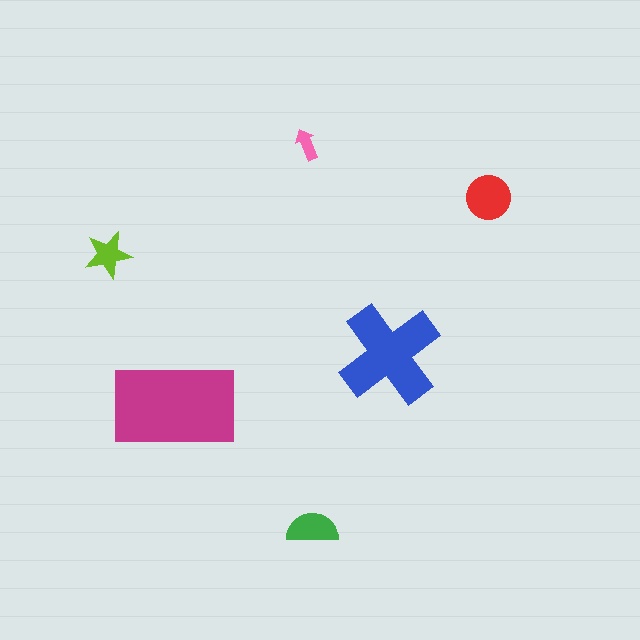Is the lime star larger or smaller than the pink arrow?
Larger.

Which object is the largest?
The magenta rectangle.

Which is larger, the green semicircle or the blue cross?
The blue cross.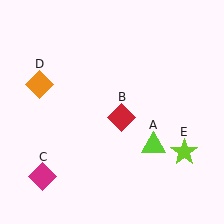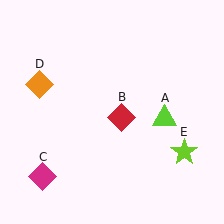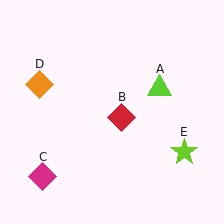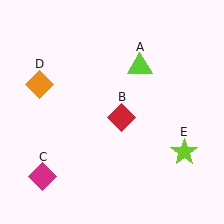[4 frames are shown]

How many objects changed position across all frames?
1 object changed position: lime triangle (object A).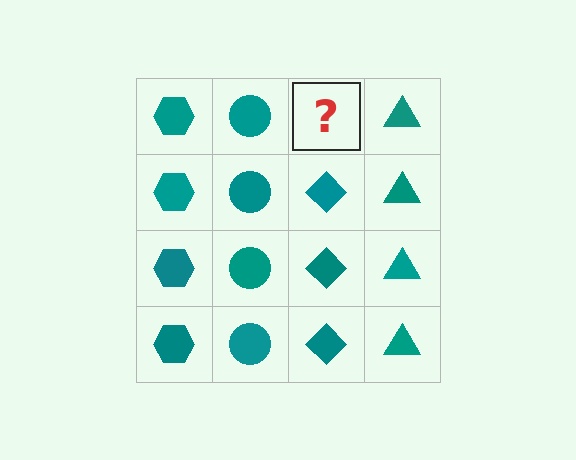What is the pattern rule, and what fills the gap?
The rule is that each column has a consistent shape. The gap should be filled with a teal diamond.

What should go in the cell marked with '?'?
The missing cell should contain a teal diamond.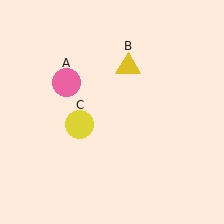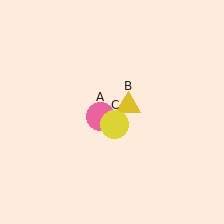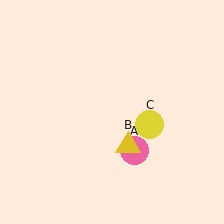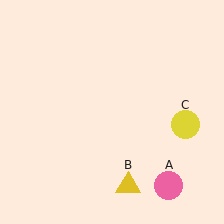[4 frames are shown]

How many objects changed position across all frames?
3 objects changed position: pink circle (object A), yellow triangle (object B), yellow circle (object C).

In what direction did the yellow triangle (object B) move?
The yellow triangle (object B) moved down.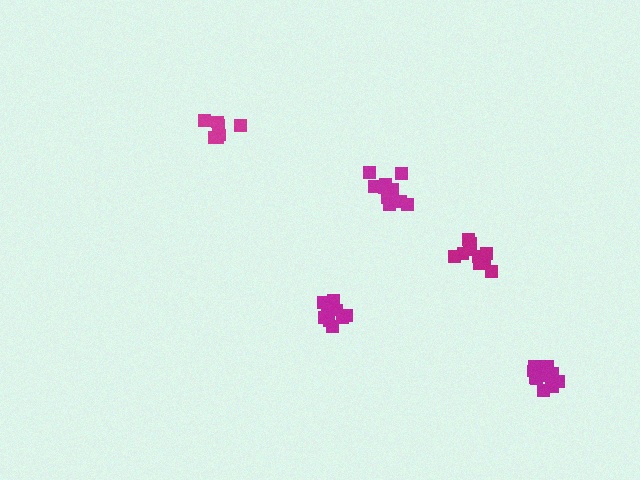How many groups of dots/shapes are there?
There are 5 groups.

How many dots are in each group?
Group 1: 7 dots, Group 2: 12 dots, Group 3: 9 dots, Group 4: 10 dots, Group 5: 11 dots (49 total).